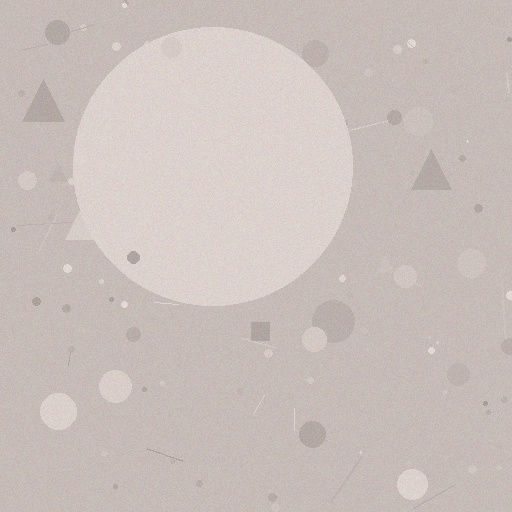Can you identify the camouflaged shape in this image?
The camouflaged shape is a circle.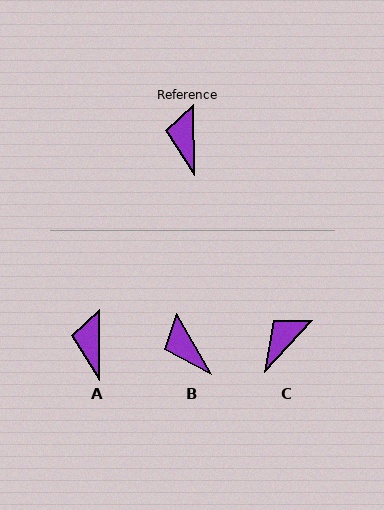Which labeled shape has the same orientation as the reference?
A.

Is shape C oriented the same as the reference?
No, it is off by about 43 degrees.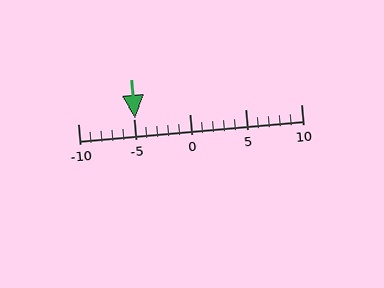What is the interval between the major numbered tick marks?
The major tick marks are spaced 5 units apart.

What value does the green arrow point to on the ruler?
The green arrow points to approximately -5.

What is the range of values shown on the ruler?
The ruler shows values from -10 to 10.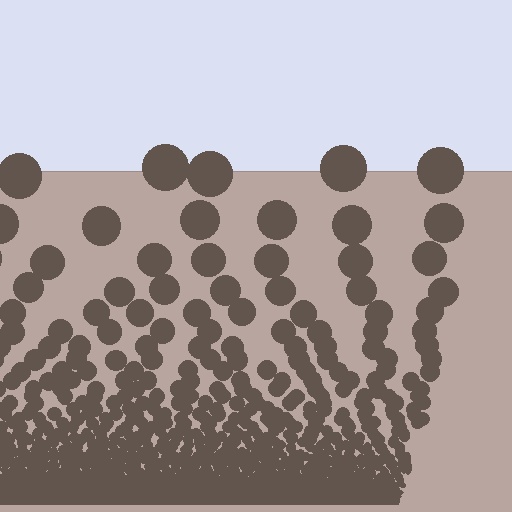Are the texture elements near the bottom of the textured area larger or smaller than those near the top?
Smaller. The gradient is inverted — elements near the bottom are smaller and denser.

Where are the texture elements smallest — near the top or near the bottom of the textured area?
Near the bottom.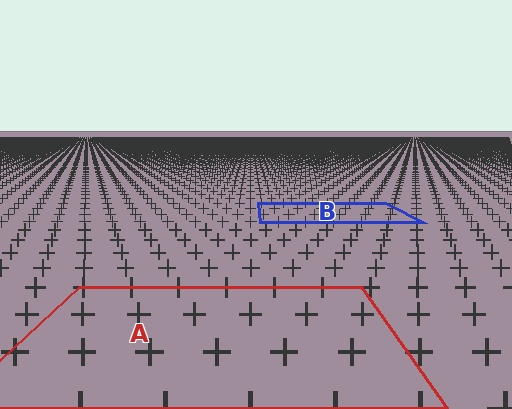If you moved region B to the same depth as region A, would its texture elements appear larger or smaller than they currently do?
They would appear larger. At a closer depth, the same texture elements are projected at a bigger on-screen size.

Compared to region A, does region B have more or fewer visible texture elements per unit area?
Region B has more texture elements per unit area — they are packed more densely because it is farther away.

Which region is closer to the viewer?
Region A is closer. The texture elements there are larger and more spread out.